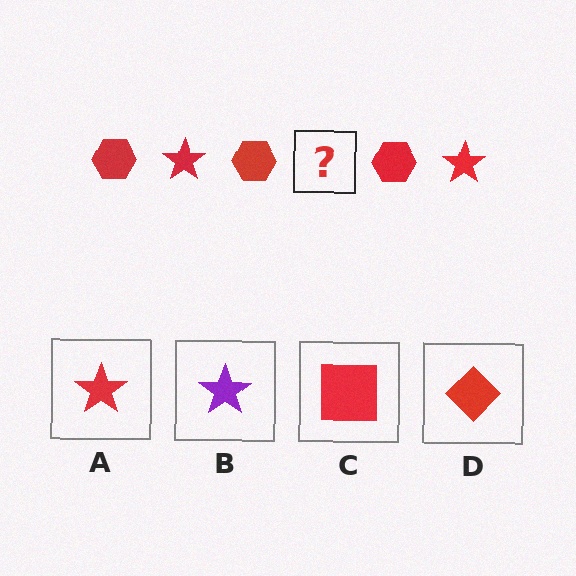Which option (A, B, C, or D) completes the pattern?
A.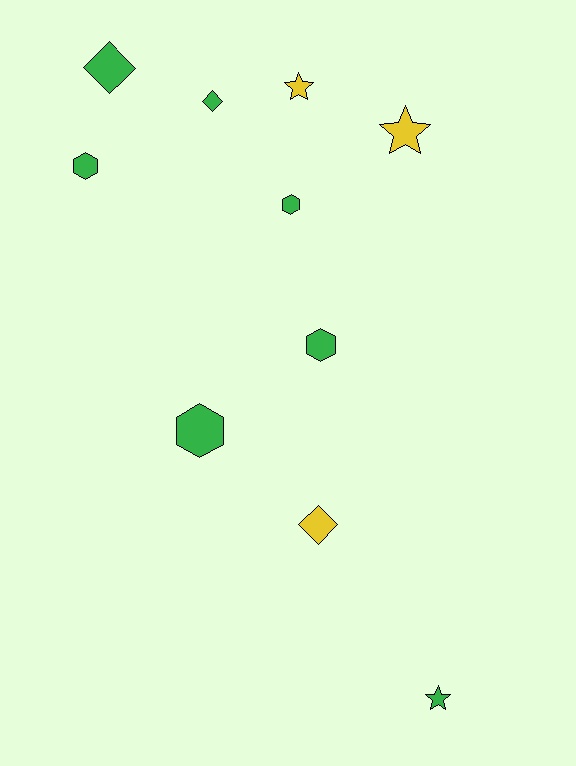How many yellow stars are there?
There are 2 yellow stars.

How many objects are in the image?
There are 10 objects.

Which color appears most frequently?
Green, with 7 objects.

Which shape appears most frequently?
Hexagon, with 4 objects.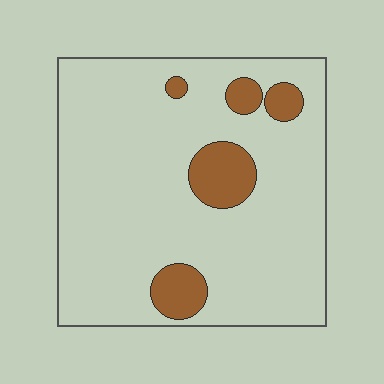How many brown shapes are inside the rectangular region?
5.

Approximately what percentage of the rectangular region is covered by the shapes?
Approximately 10%.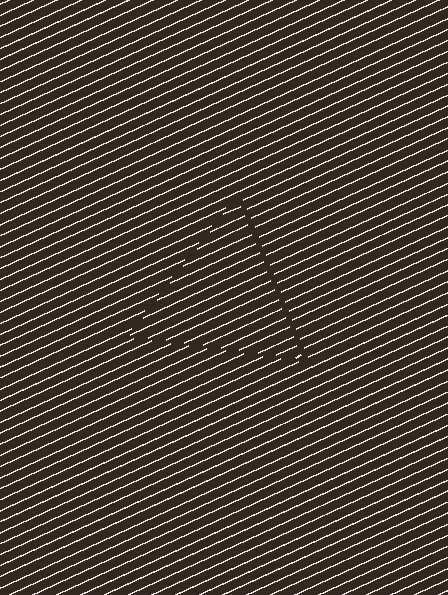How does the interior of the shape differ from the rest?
The interior of the shape contains the same grating, shifted by half a period — the contour is defined by the phase discontinuity where line-ends from the inner and outer gratings abut.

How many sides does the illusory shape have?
3 sides — the line-ends trace a triangle.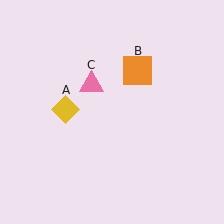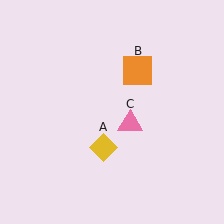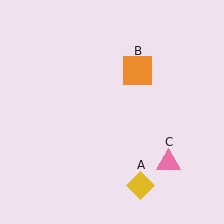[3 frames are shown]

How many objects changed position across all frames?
2 objects changed position: yellow diamond (object A), pink triangle (object C).